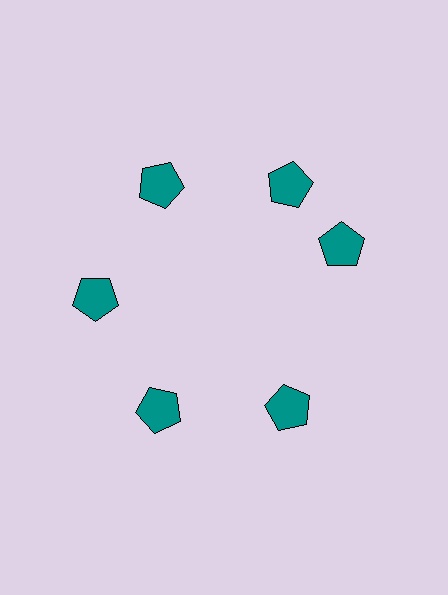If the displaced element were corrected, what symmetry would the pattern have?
It would have 6-fold rotational symmetry — the pattern would map onto itself every 60 degrees.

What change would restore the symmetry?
The symmetry would be restored by rotating it back into even spacing with its neighbors so that all 6 pentagons sit at equal angles and equal distance from the center.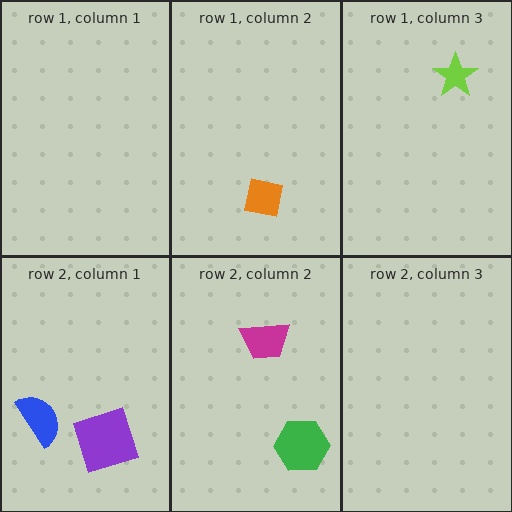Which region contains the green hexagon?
The row 2, column 2 region.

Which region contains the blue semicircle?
The row 2, column 1 region.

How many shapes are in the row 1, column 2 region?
1.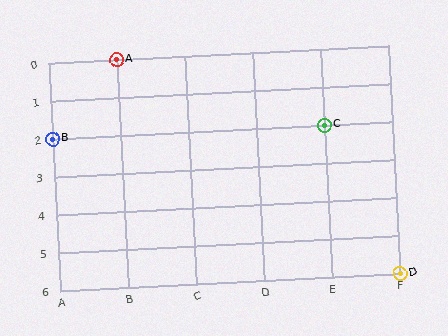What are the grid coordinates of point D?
Point D is at grid coordinates (F, 6).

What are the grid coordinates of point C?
Point C is at grid coordinates (E, 2).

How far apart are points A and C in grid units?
Points A and C are 3 columns and 2 rows apart (about 3.6 grid units diagonally).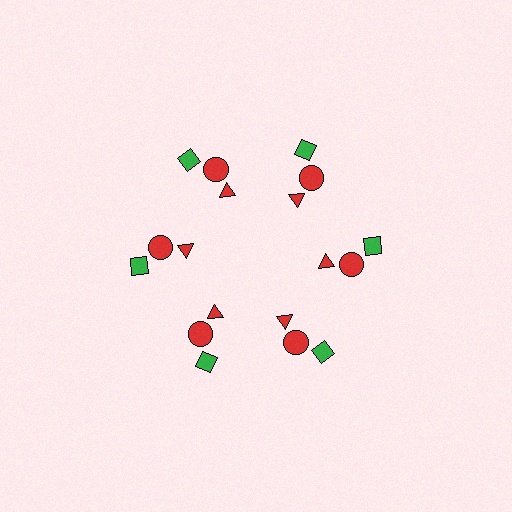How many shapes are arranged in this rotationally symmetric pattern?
There are 18 shapes, arranged in 6 groups of 3.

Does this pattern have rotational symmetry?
Yes, this pattern has 6-fold rotational symmetry. It looks the same after rotating 60 degrees around the center.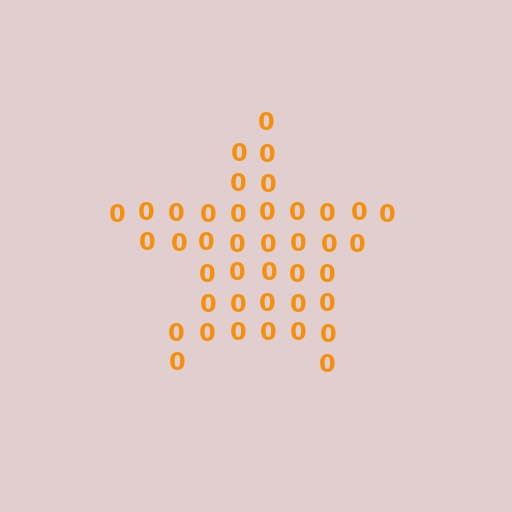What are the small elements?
The small elements are digit 0's.